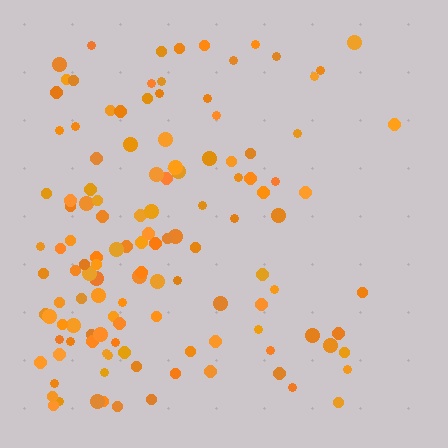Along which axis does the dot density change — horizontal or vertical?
Horizontal.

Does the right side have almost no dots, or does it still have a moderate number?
Still a moderate number, just noticeably fewer than the left.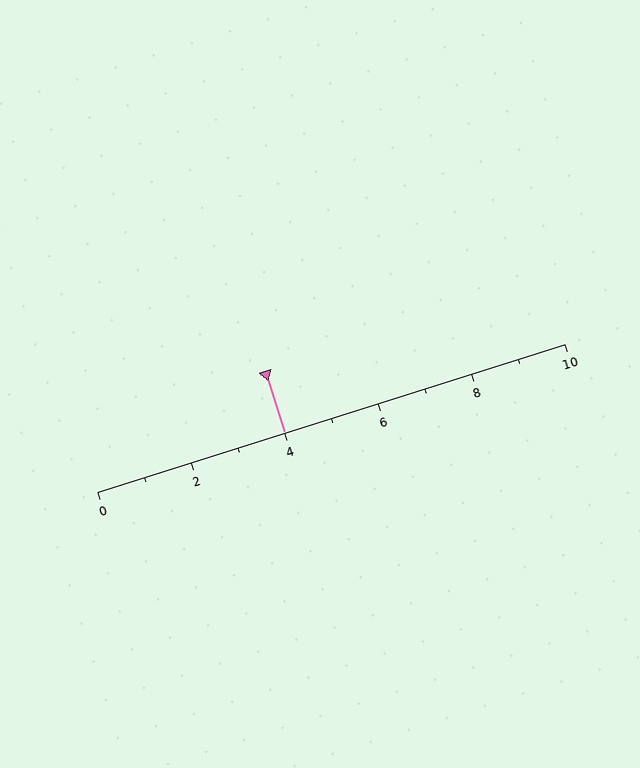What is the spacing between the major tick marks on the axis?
The major ticks are spaced 2 apart.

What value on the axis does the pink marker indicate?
The marker indicates approximately 4.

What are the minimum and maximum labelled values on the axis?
The axis runs from 0 to 10.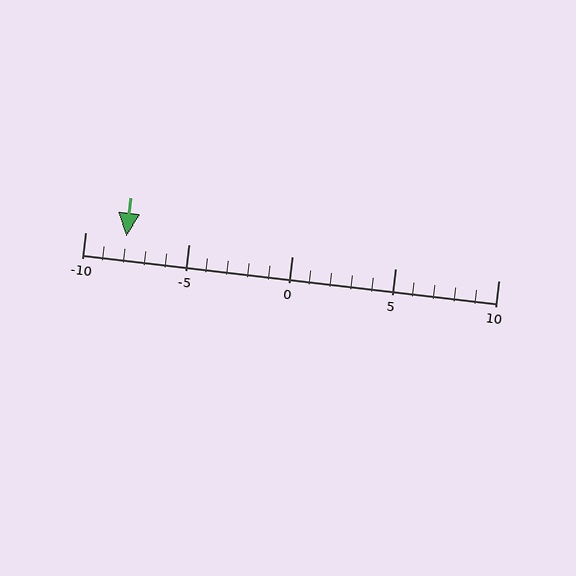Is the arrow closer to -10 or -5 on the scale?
The arrow is closer to -10.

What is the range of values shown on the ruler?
The ruler shows values from -10 to 10.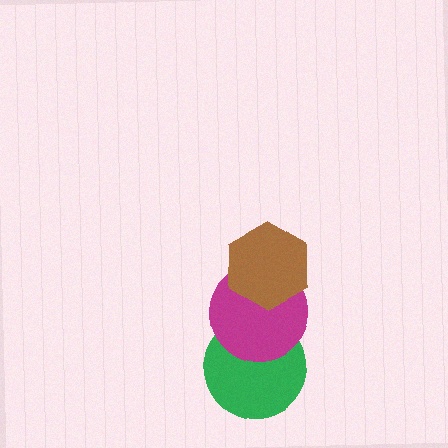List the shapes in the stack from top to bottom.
From top to bottom: the brown hexagon, the magenta circle, the green circle.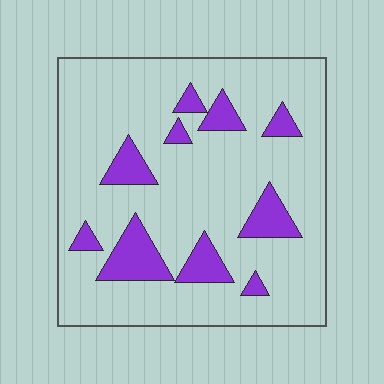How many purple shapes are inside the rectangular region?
10.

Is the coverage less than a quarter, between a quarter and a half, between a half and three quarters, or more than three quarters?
Less than a quarter.